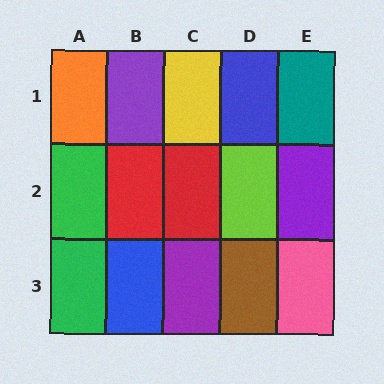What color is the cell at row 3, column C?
Purple.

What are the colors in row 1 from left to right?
Orange, purple, yellow, blue, teal.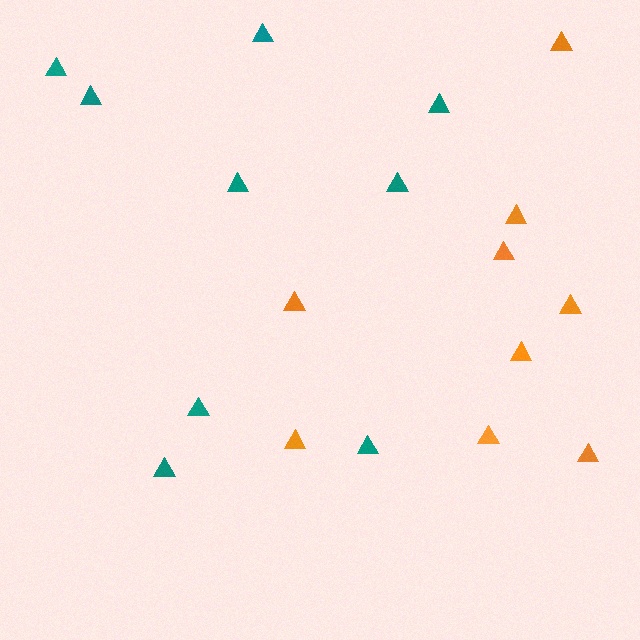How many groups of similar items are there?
There are 2 groups: one group of orange triangles (9) and one group of teal triangles (9).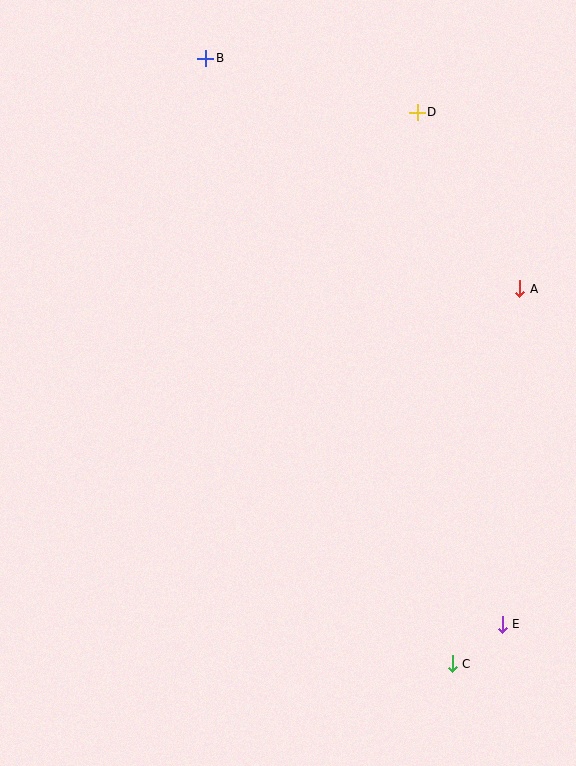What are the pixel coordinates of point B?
Point B is at (206, 58).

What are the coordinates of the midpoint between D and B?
The midpoint between D and B is at (312, 85).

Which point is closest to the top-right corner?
Point D is closest to the top-right corner.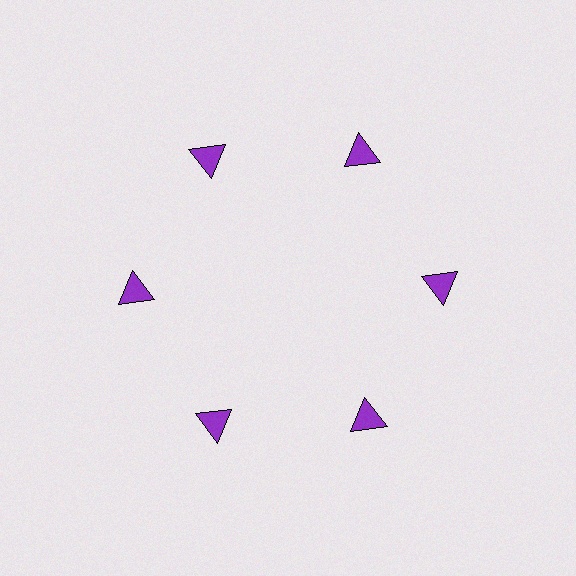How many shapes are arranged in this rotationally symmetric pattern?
There are 6 shapes, arranged in 6 groups of 1.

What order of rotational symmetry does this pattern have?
This pattern has 6-fold rotational symmetry.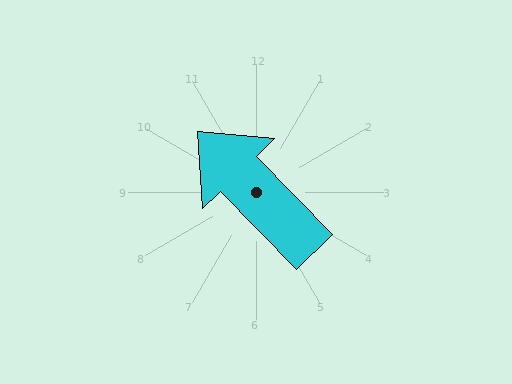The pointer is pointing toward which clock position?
Roughly 11 o'clock.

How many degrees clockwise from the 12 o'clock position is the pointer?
Approximately 316 degrees.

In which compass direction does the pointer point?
Northwest.